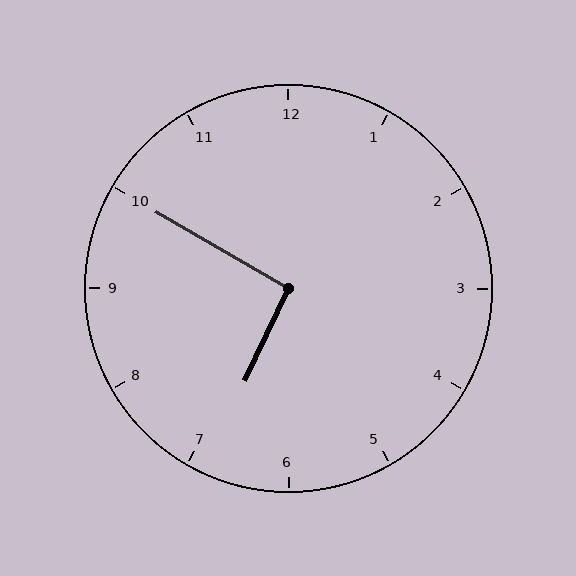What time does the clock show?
6:50.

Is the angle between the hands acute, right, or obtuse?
It is right.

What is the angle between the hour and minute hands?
Approximately 95 degrees.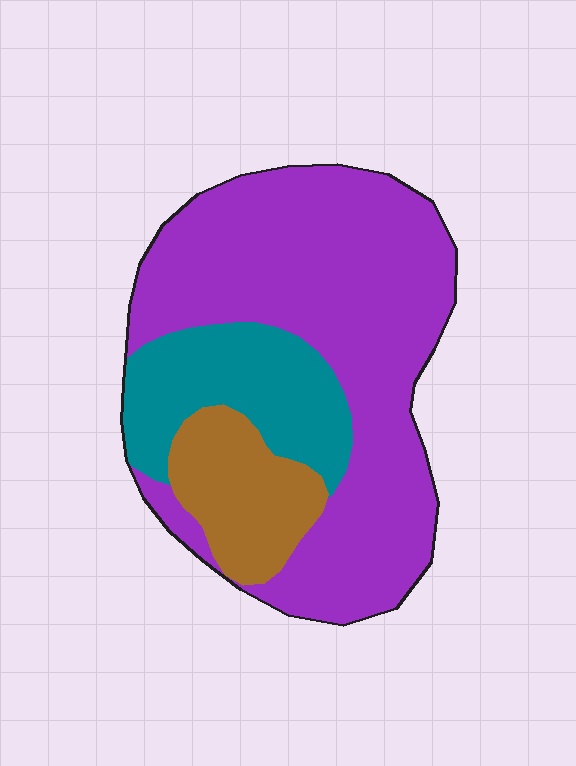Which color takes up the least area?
Brown, at roughly 15%.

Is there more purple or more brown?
Purple.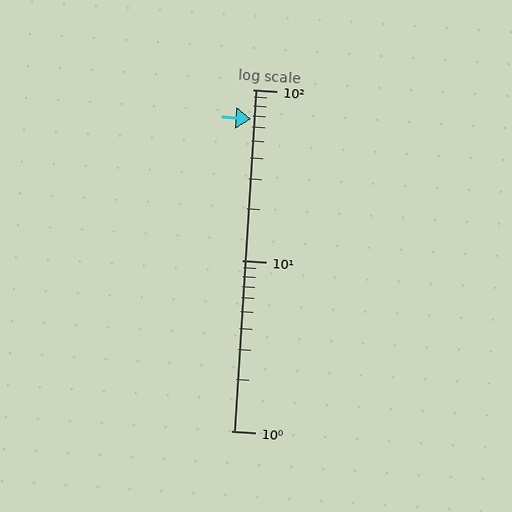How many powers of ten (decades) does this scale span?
The scale spans 2 decades, from 1 to 100.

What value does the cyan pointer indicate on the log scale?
The pointer indicates approximately 67.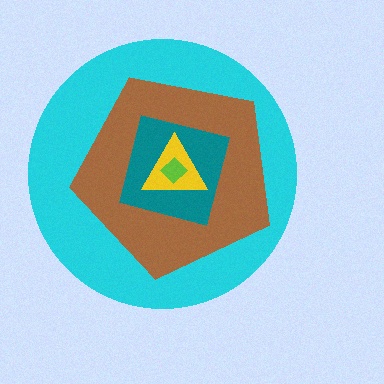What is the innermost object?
The lime diamond.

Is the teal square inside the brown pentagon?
Yes.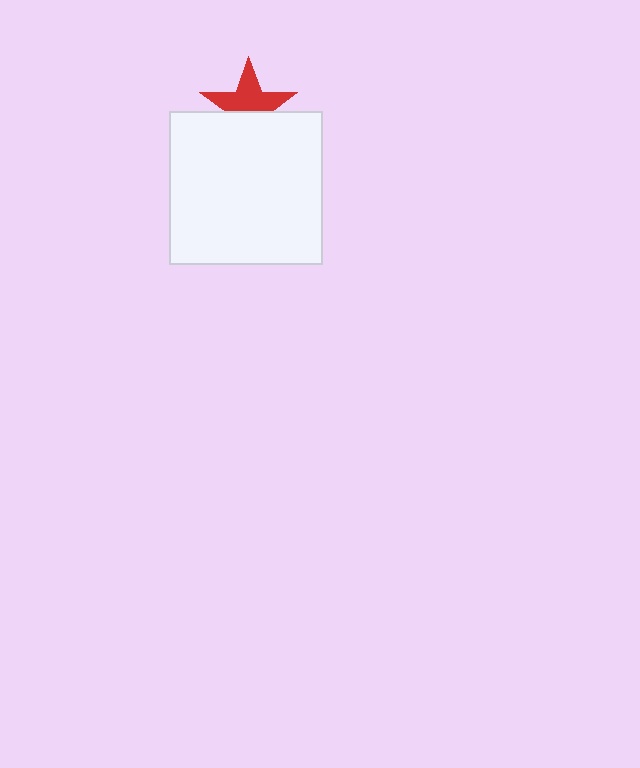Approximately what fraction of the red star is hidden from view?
Roughly 40% of the red star is hidden behind the white square.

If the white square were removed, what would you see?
You would see the complete red star.